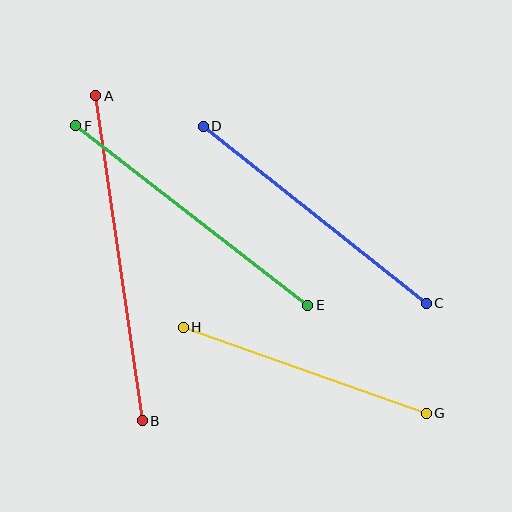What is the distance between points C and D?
The distance is approximately 285 pixels.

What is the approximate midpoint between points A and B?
The midpoint is at approximately (119, 258) pixels.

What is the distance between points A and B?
The distance is approximately 328 pixels.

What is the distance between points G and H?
The distance is approximately 258 pixels.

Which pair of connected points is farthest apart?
Points A and B are farthest apart.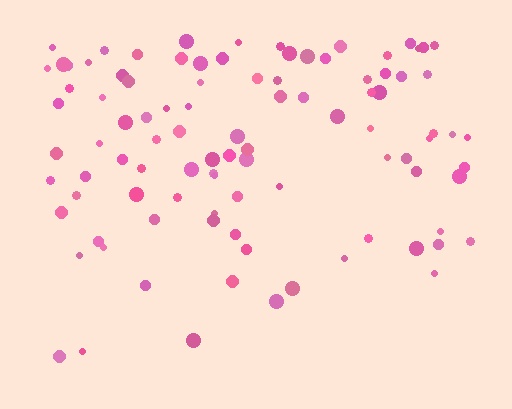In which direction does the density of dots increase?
From bottom to top, with the top side densest.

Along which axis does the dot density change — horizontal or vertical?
Vertical.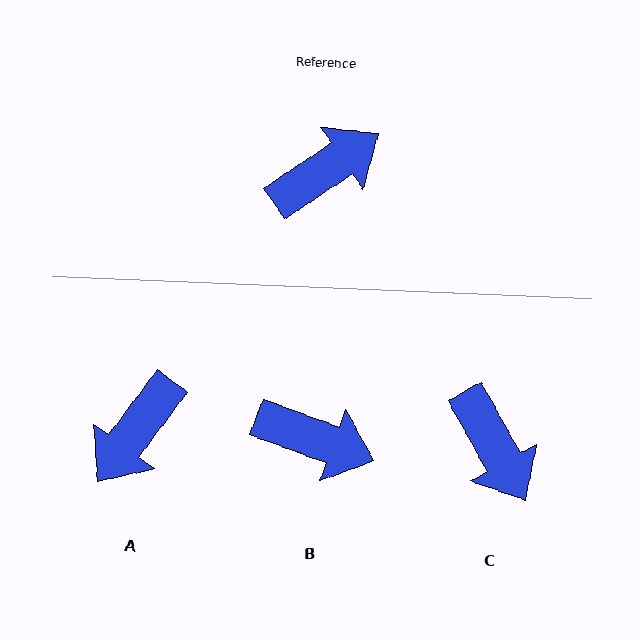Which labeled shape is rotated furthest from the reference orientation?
A, about 160 degrees away.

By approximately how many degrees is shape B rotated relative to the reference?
Approximately 54 degrees clockwise.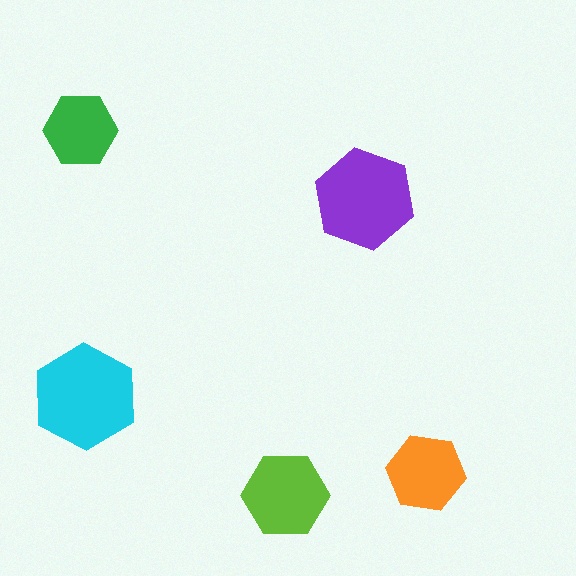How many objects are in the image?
There are 5 objects in the image.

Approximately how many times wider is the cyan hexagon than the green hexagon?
About 1.5 times wider.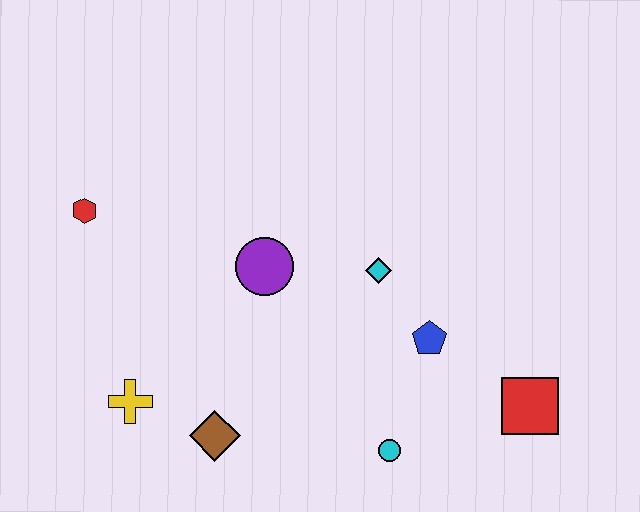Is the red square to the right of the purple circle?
Yes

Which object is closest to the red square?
The blue pentagon is closest to the red square.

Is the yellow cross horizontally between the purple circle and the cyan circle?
No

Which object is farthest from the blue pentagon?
The red hexagon is farthest from the blue pentagon.